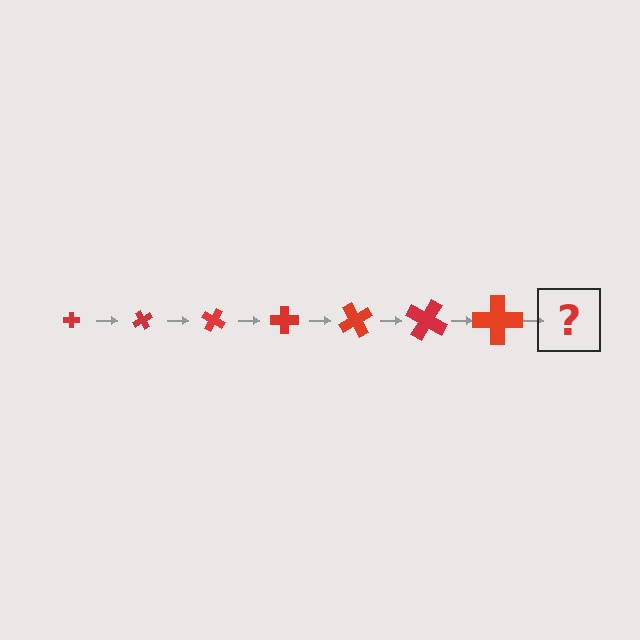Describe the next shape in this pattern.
It should be a cross, larger than the previous one and rotated 420 degrees from the start.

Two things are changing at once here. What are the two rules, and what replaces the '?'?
The two rules are that the cross grows larger each step and it rotates 60 degrees each step. The '?' should be a cross, larger than the previous one and rotated 420 degrees from the start.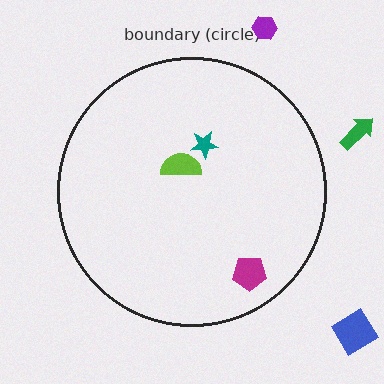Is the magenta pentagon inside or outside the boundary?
Inside.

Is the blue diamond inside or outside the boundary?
Outside.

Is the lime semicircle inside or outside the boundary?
Inside.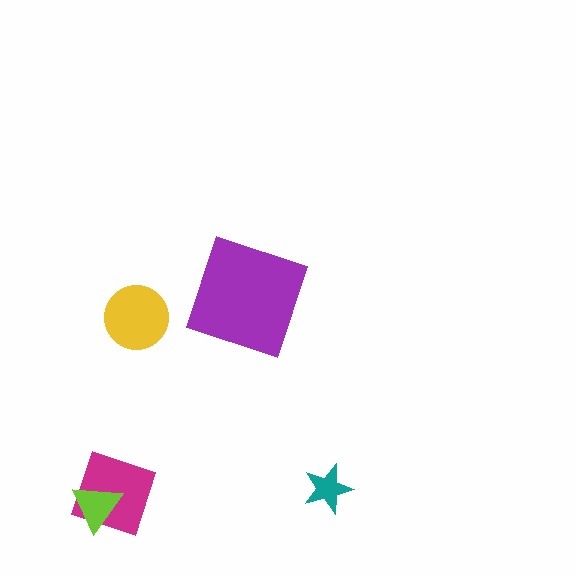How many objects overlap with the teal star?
0 objects overlap with the teal star.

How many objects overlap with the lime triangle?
1 object overlaps with the lime triangle.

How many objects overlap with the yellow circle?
0 objects overlap with the yellow circle.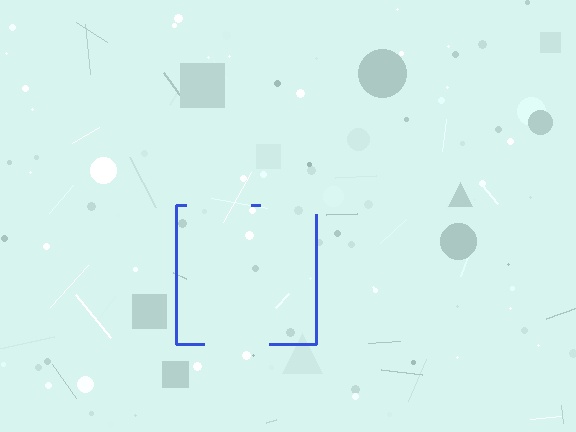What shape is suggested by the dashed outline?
The dashed outline suggests a square.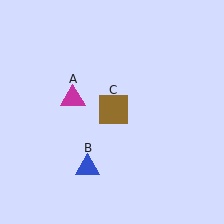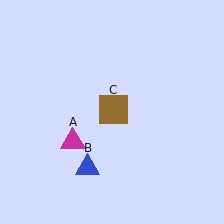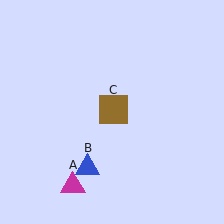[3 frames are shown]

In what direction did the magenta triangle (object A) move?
The magenta triangle (object A) moved down.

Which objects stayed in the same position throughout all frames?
Blue triangle (object B) and brown square (object C) remained stationary.